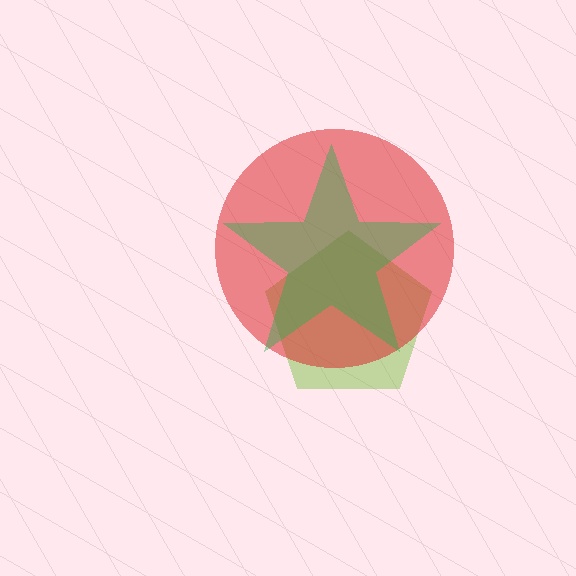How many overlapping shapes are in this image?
There are 3 overlapping shapes in the image.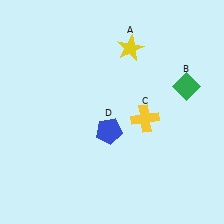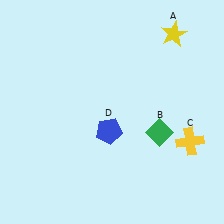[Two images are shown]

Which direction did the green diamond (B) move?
The green diamond (B) moved down.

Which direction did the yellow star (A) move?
The yellow star (A) moved right.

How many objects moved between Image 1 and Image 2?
3 objects moved between the two images.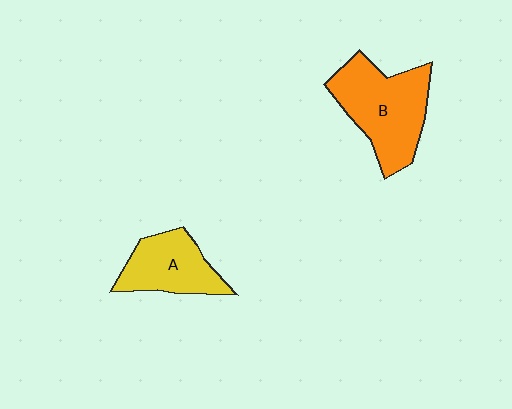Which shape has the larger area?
Shape B (orange).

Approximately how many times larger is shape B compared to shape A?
Approximately 1.5 times.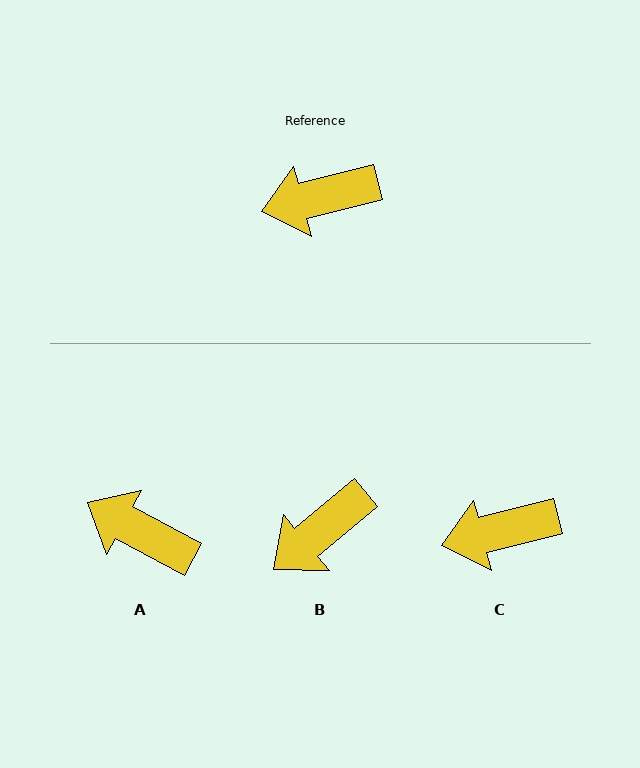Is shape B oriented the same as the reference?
No, it is off by about 26 degrees.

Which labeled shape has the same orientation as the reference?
C.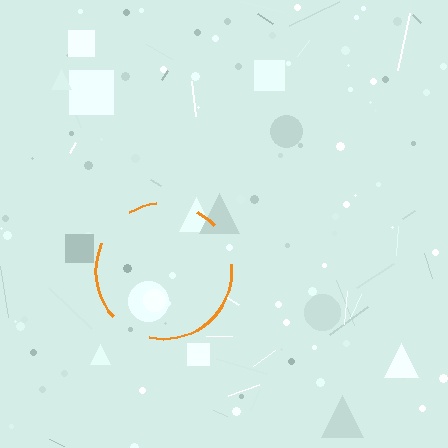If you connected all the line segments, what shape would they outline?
They would outline a circle.